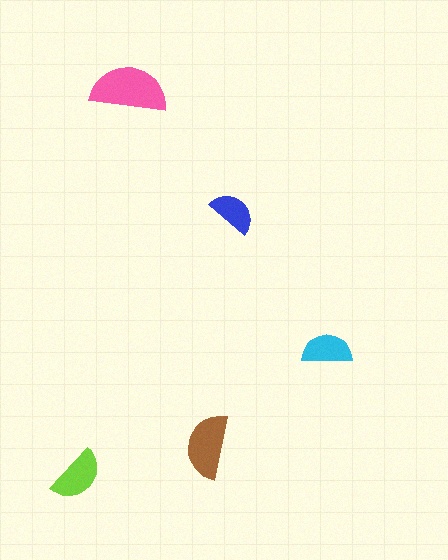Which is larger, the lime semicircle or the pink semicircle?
The pink one.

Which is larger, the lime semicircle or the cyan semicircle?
The lime one.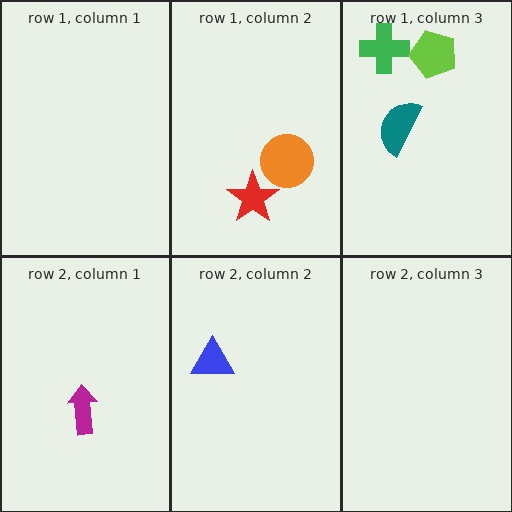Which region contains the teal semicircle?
The row 1, column 3 region.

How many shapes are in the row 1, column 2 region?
2.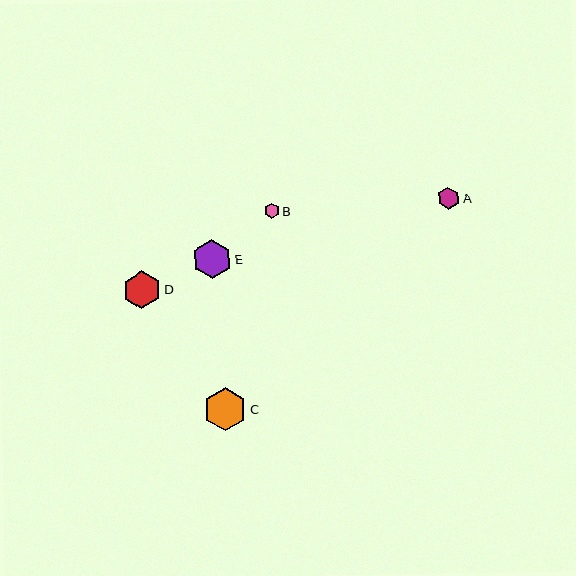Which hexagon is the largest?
Hexagon C is the largest with a size of approximately 43 pixels.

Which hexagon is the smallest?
Hexagon B is the smallest with a size of approximately 15 pixels.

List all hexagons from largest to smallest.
From largest to smallest: C, E, D, A, B.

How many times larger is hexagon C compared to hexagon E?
Hexagon C is approximately 1.1 times the size of hexagon E.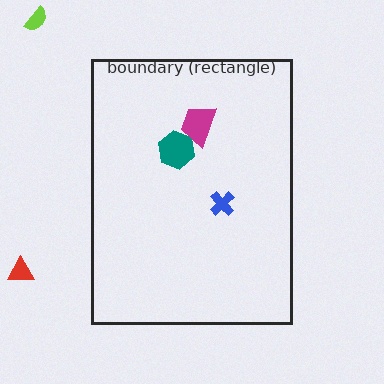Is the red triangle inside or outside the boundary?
Outside.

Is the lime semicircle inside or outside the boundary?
Outside.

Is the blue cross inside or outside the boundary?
Inside.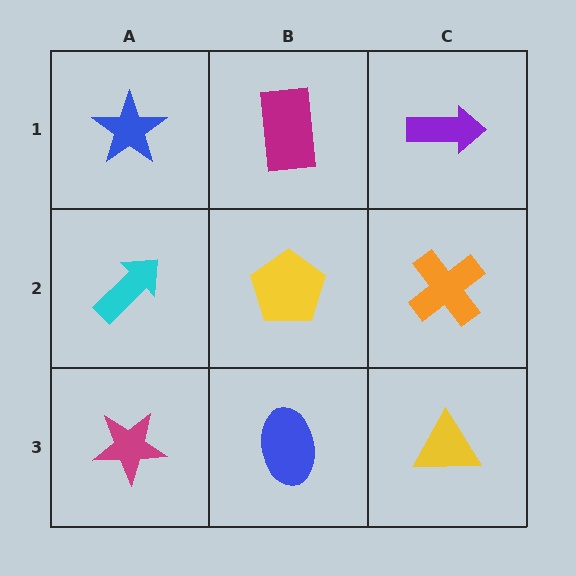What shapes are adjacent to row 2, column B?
A magenta rectangle (row 1, column B), a blue ellipse (row 3, column B), a cyan arrow (row 2, column A), an orange cross (row 2, column C).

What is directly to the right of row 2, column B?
An orange cross.